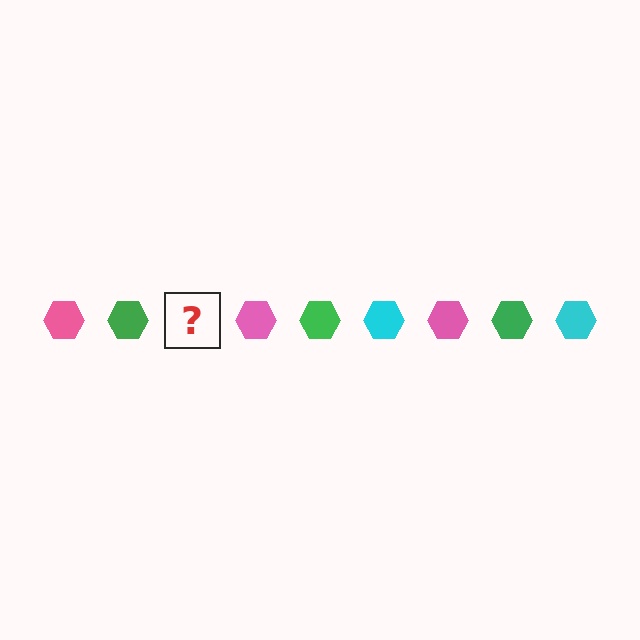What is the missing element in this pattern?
The missing element is a cyan hexagon.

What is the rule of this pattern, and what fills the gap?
The rule is that the pattern cycles through pink, green, cyan hexagons. The gap should be filled with a cyan hexagon.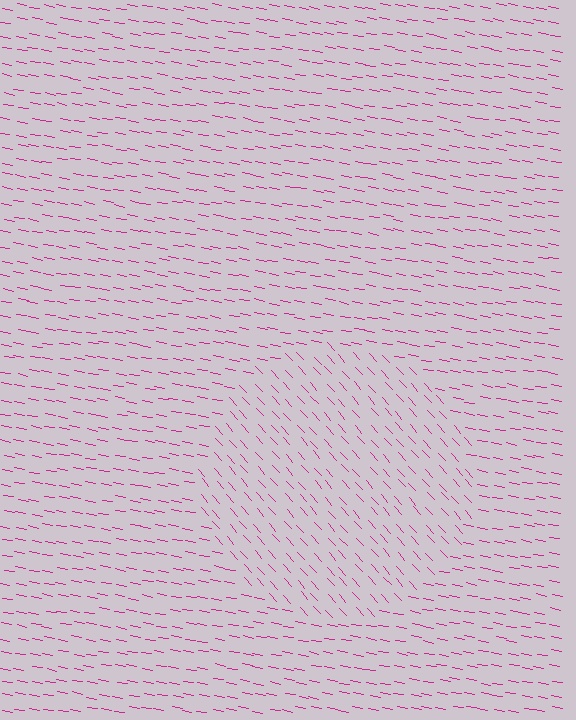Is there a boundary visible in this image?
Yes, there is a texture boundary formed by a change in line orientation.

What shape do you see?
I see a circle.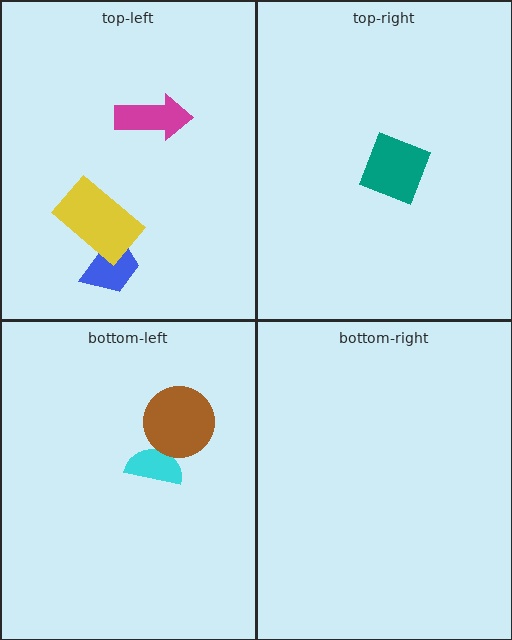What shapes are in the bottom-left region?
The cyan semicircle, the brown circle.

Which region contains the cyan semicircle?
The bottom-left region.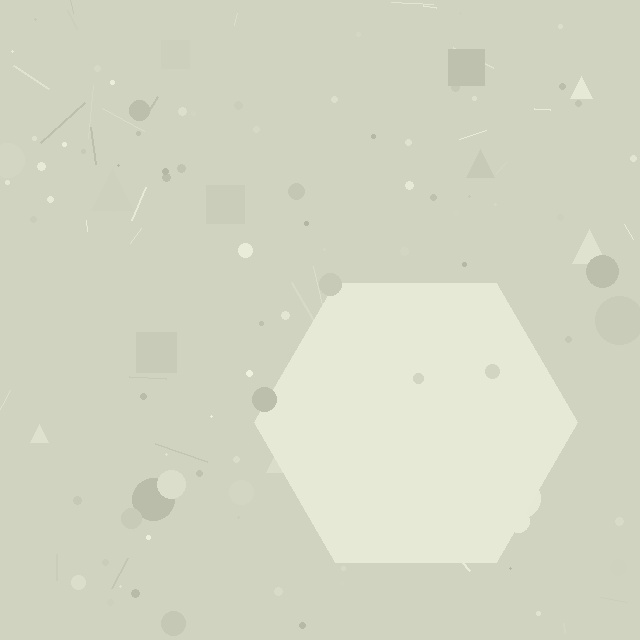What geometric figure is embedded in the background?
A hexagon is embedded in the background.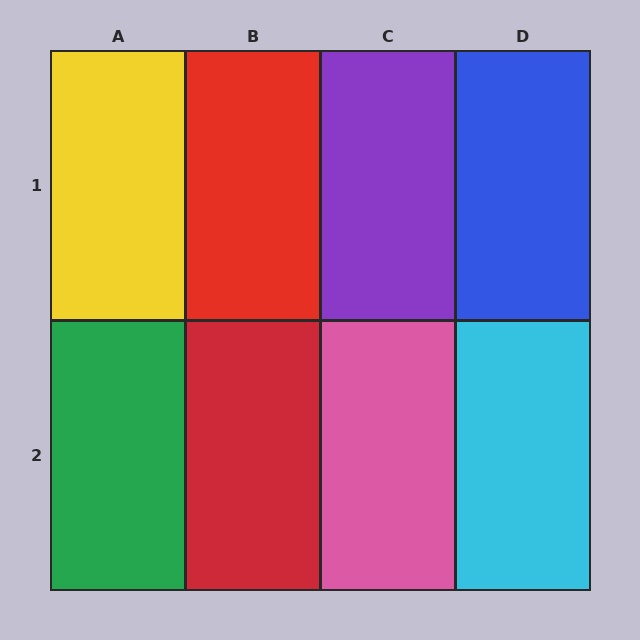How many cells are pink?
1 cell is pink.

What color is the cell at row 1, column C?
Purple.